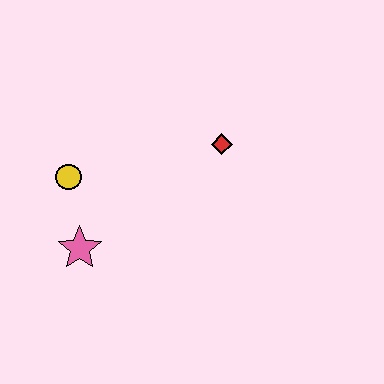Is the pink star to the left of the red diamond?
Yes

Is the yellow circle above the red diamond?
No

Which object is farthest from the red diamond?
The pink star is farthest from the red diamond.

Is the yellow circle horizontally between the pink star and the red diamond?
No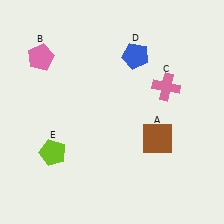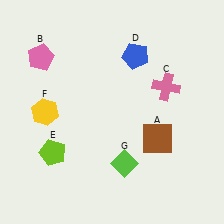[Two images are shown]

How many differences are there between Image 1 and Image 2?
There are 2 differences between the two images.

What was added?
A yellow hexagon (F), a lime diamond (G) were added in Image 2.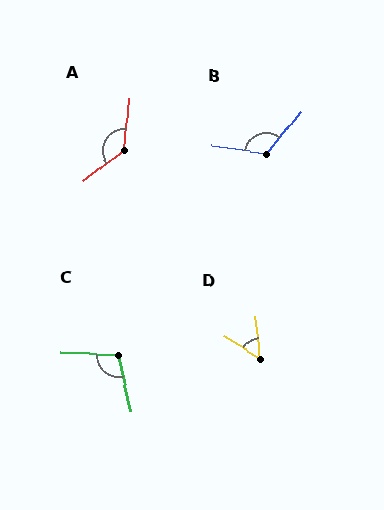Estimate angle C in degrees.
Approximately 105 degrees.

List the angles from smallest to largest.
D (52°), C (105°), B (121°), A (133°).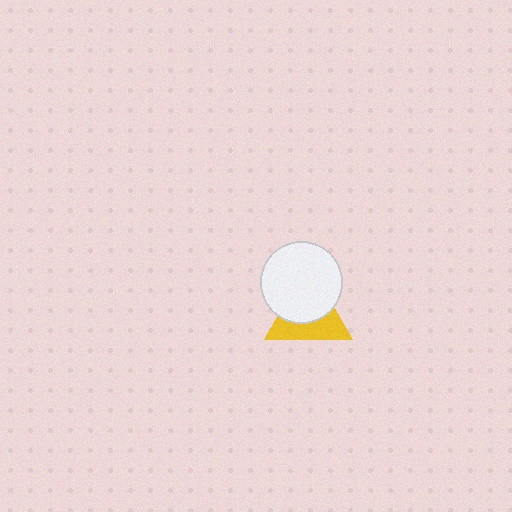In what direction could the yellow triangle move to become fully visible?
The yellow triangle could move down. That would shift it out from behind the white circle entirely.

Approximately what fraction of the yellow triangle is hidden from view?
Roughly 54% of the yellow triangle is hidden behind the white circle.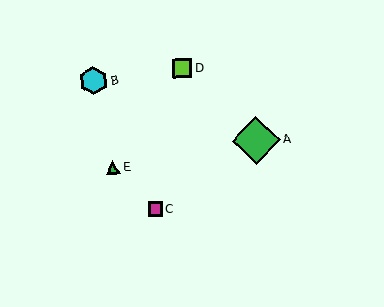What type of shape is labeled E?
Shape E is a green triangle.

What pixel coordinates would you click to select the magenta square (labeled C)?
Click at (155, 209) to select the magenta square C.